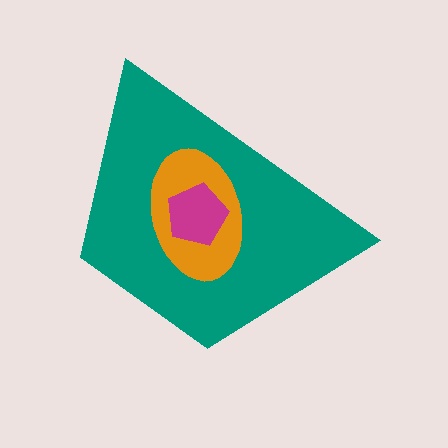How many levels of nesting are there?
3.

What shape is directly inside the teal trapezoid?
The orange ellipse.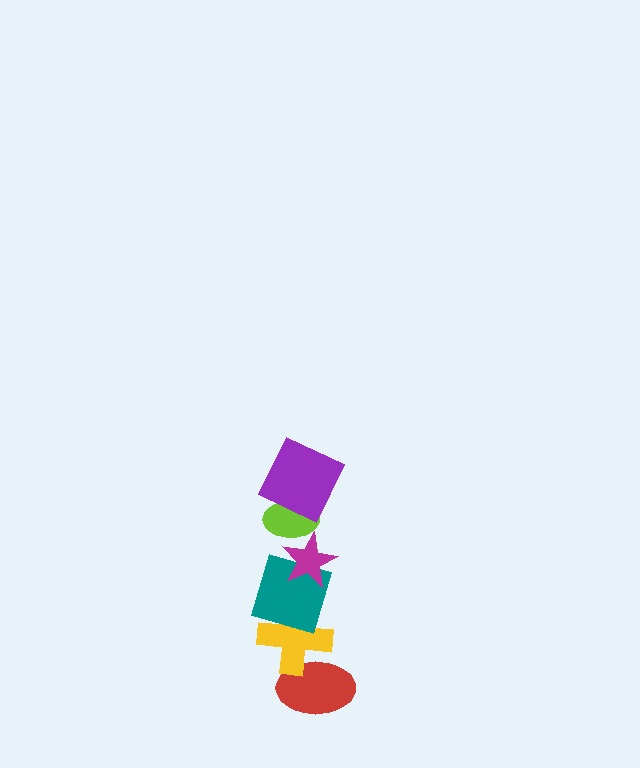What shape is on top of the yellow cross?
The teal square is on top of the yellow cross.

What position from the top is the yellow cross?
The yellow cross is 5th from the top.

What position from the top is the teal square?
The teal square is 4th from the top.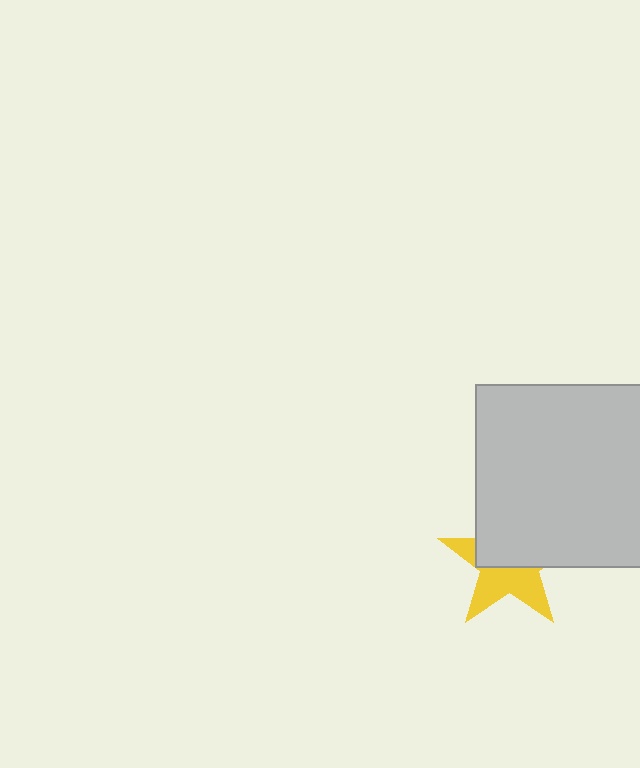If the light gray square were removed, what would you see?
You would see the complete yellow star.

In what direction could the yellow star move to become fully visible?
The yellow star could move down. That would shift it out from behind the light gray square entirely.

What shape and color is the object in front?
The object in front is a light gray square.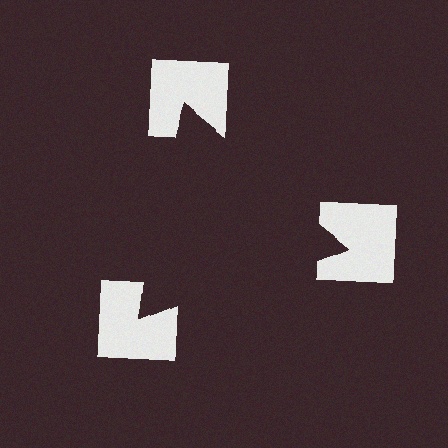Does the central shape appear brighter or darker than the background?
It typically appears slightly darker than the background, even though no actual brightness change is drawn.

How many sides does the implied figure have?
3 sides.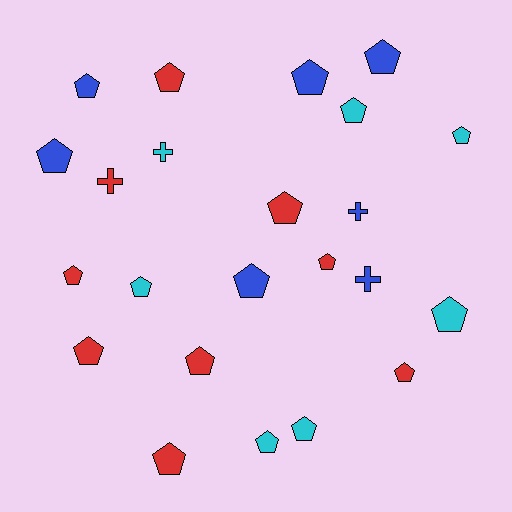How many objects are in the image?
There are 23 objects.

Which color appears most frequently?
Red, with 9 objects.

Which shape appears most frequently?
Pentagon, with 19 objects.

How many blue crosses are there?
There are 2 blue crosses.